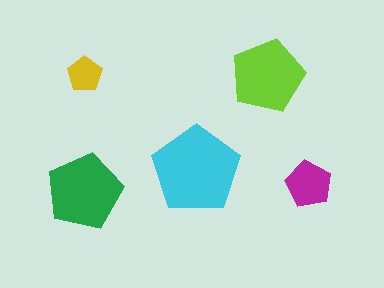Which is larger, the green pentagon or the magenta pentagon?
The green one.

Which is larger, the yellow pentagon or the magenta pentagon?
The magenta one.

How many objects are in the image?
There are 5 objects in the image.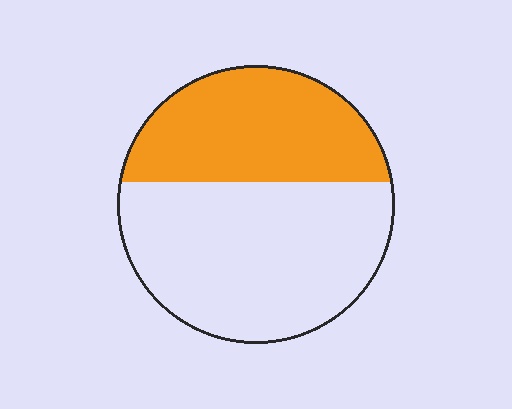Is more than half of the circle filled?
No.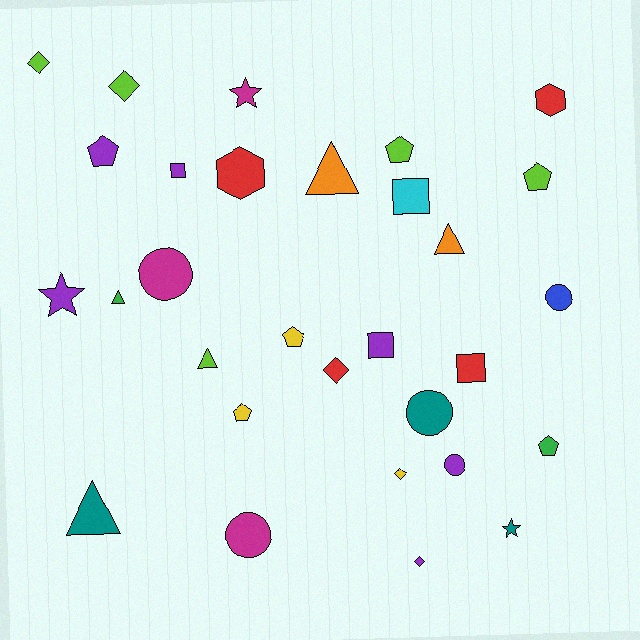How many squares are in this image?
There are 4 squares.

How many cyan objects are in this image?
There is 1 cyan object.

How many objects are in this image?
There are 30 objects.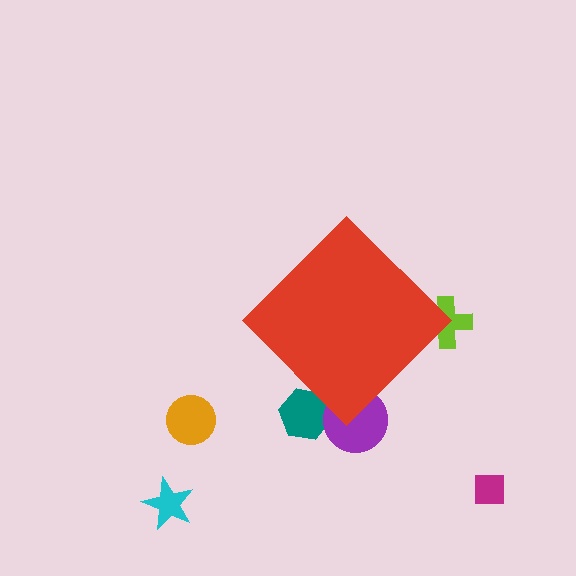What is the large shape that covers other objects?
A red diamond.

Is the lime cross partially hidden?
Yes, the lime cross is partially hidden behind the red diamond.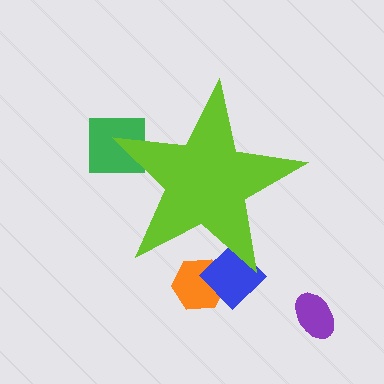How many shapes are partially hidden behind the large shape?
3 shapes are partially hidden.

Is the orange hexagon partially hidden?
Yes, the orange hexagon is partially hidden behind the lime star.